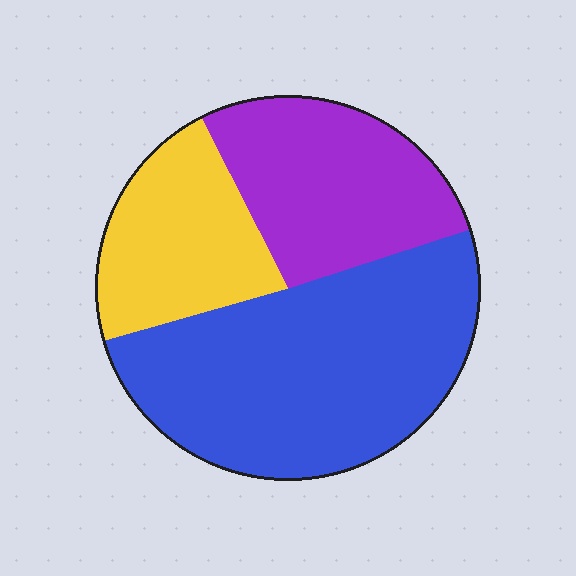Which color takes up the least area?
Yellow, at roughly 20%.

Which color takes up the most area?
Blue, at roughly 50%.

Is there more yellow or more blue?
Blue.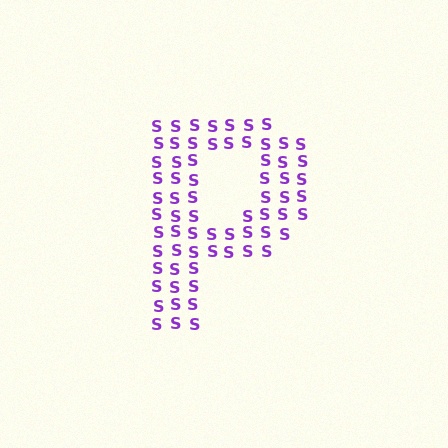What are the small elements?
The small elements are letter S's.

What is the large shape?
The large shape is the letter P.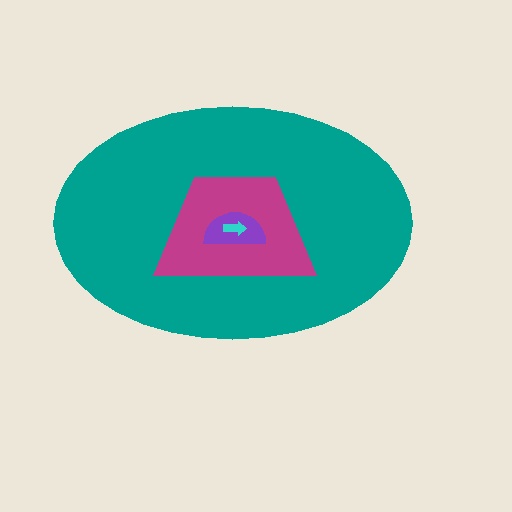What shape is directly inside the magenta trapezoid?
The purple semicircle.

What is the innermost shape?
The cyan arrow.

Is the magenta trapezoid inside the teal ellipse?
Yes.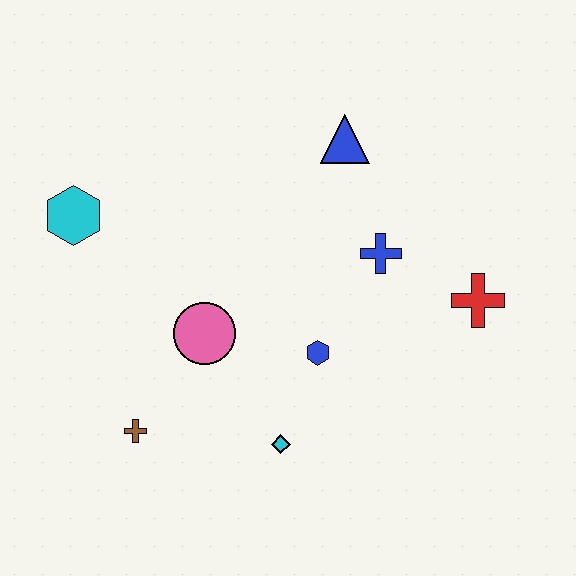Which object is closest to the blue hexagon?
The cyan diamond is closest to the blue hexagon.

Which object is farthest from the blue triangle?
The brown cross is farthest from the blue triangle.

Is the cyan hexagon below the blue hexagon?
No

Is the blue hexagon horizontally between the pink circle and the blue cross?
Yes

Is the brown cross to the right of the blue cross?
No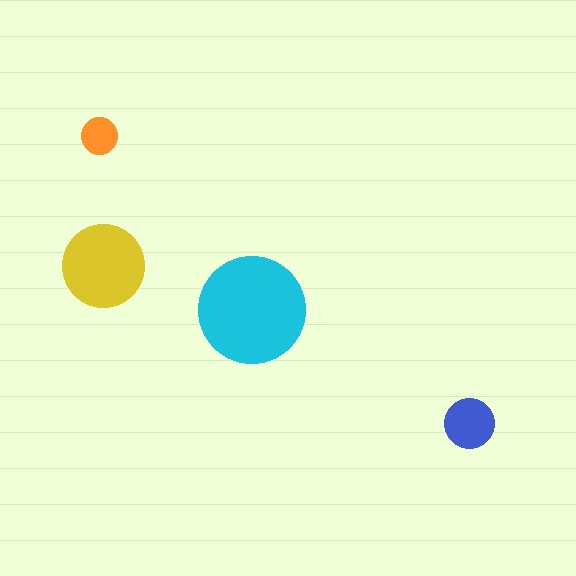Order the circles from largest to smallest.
the cyan one, the yellow one, the blue one, the orange one.